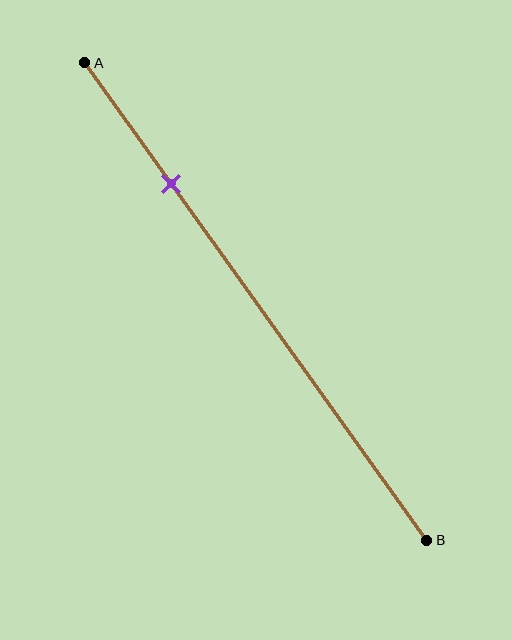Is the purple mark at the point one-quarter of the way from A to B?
Yes, the mark is approximately at the one-quarter point.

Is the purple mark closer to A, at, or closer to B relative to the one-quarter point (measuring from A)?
The purple mark is approximately at the one-quarter point of segment AB.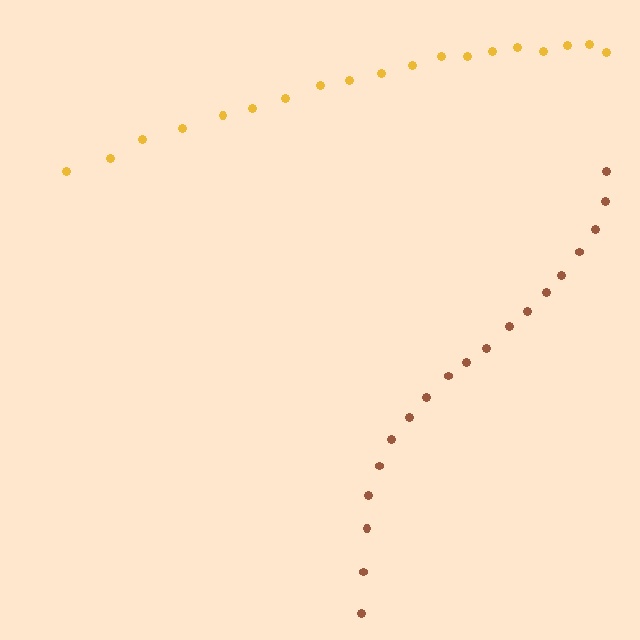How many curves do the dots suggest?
There are 2 distinct paths.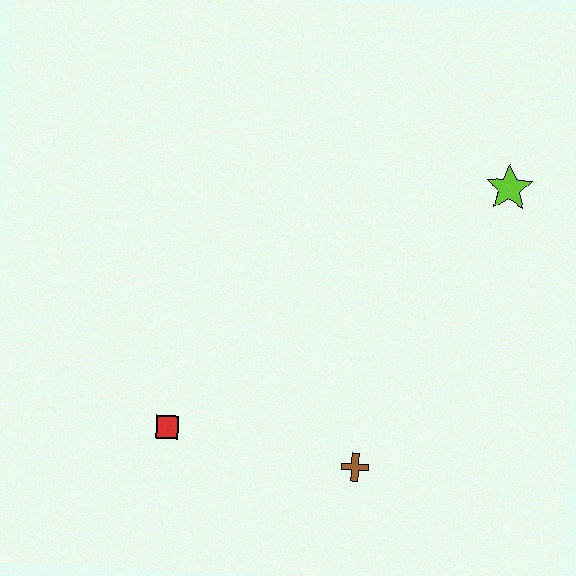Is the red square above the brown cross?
Yes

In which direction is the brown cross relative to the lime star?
The brown cross is below the lime star.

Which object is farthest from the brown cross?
The lime star is farthest from the brown cross.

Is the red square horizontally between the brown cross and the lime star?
No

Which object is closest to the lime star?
The brown cross is closest to the lime star.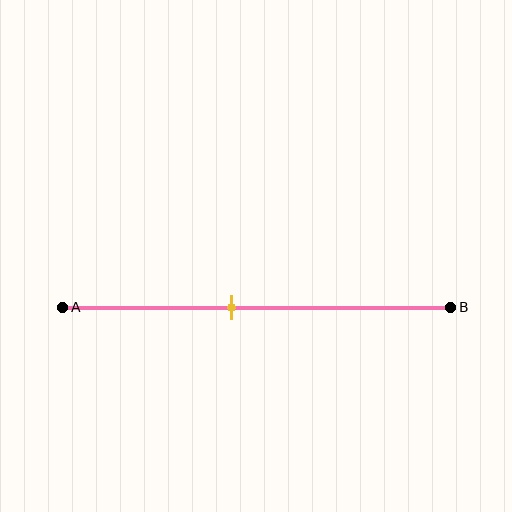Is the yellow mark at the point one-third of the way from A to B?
No, the mark is at about 45% from A, not at the 33% one-third point.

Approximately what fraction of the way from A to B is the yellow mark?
The yellow mark is approximately 45% of the way from A to B.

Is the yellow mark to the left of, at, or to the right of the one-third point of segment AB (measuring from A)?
The yellow mark is to the right of the one-third point of segment AB.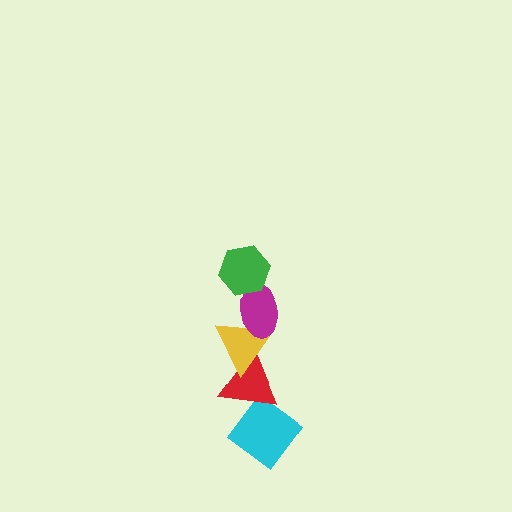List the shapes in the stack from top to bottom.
From top to bottom: the green hexagon, the magenta ellipse, the yellow triangle, the red triangle, the cyan diamond.